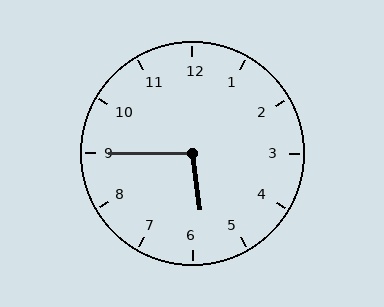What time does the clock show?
5:45.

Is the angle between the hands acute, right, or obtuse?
It is obtuse.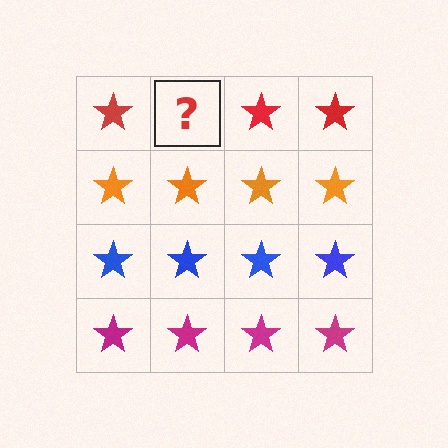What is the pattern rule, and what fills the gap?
The rule is that each row has a consistent color. The gap should be filled with a red star.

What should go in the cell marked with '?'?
The missing cell should contain a red star.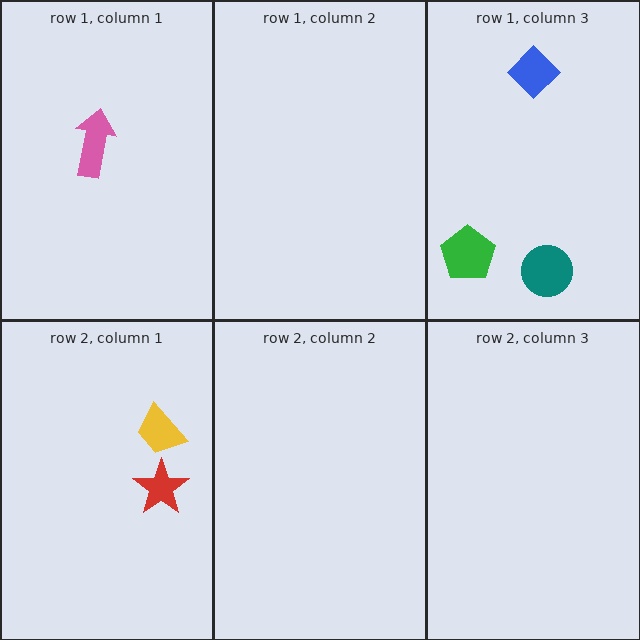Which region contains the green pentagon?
The row 1, column 3 region.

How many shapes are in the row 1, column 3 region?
3.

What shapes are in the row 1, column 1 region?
The pink arrow.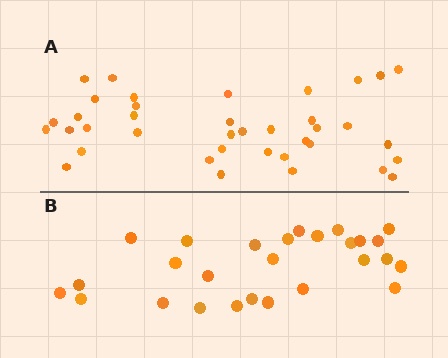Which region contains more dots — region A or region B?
Region A (the top region) has more dots.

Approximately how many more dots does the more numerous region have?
Region A has roughly 12 or so more dots than region B.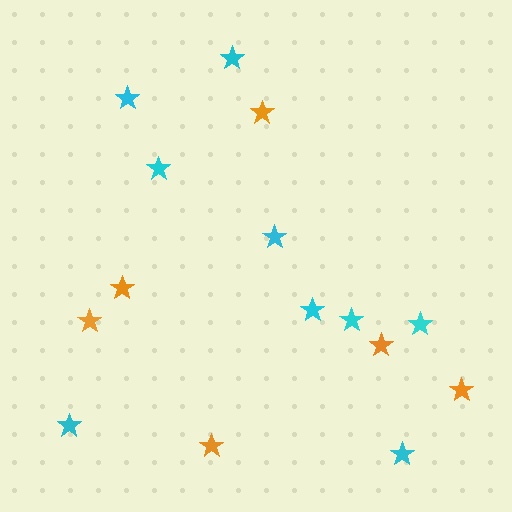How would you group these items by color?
There are 2 groups: one group of orange stars (6) and one group of cyan stars (9).